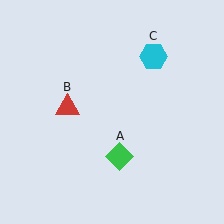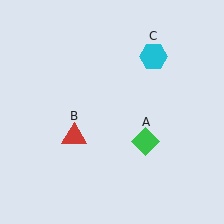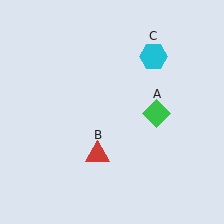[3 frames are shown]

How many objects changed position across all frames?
2 objects changed position: green diamond (object A), red triangle (object B).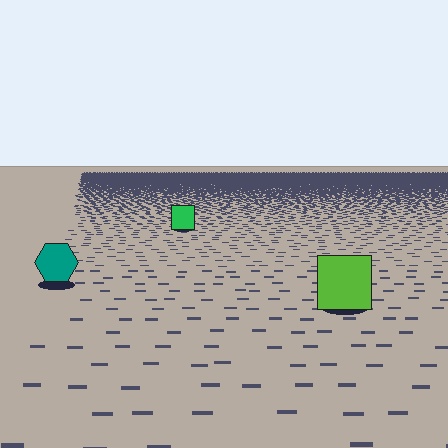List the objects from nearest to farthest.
From nearest to farthest: the lime square, the teal hexagon, the green square.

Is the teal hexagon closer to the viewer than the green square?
Yes. The teal hexagon is closer — you can tell from the texture gradient: the ground texture is coarser near it.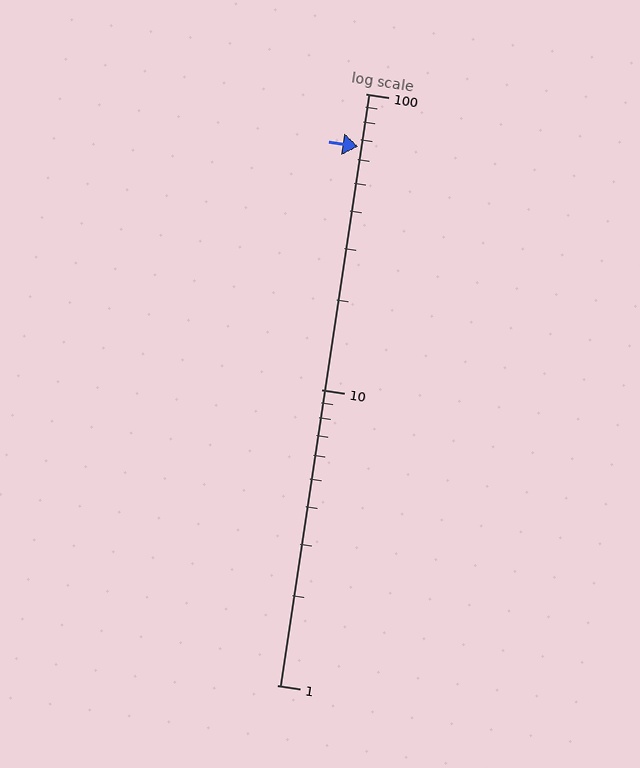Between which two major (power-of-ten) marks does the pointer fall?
The pointer is between 10 and 100.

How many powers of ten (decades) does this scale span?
The scale spans 2 decades, from 1 to 100.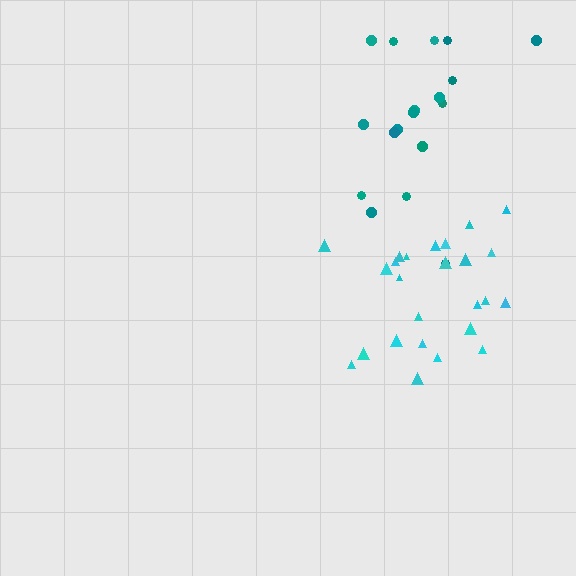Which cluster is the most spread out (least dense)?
Teal.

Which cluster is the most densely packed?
Cyan.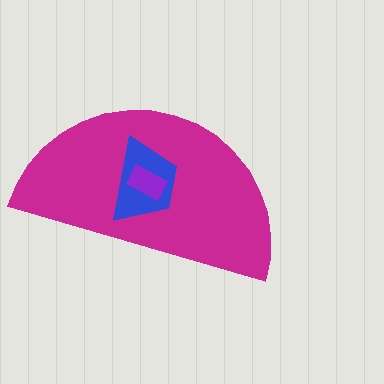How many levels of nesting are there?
3.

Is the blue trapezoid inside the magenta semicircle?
Yes.